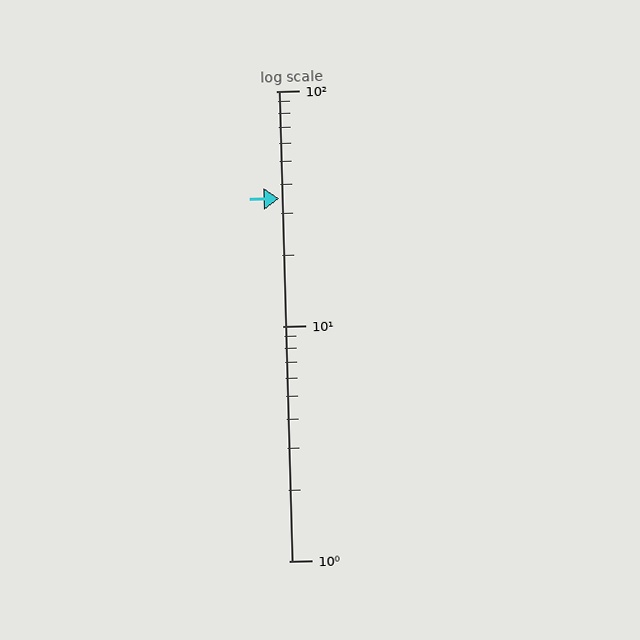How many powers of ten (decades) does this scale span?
The scale spans 2 decades, from 1 to 100.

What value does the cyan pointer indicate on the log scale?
The pointer indicates approximately 35.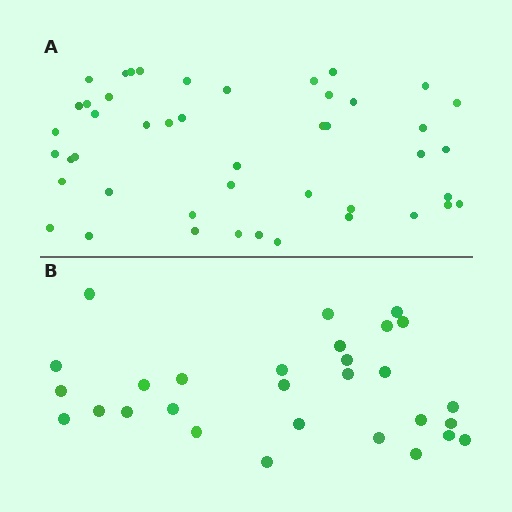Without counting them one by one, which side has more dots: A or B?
Region A (the top region) has more dots.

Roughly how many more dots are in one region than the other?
Region A has approximately 15 more dots than region B.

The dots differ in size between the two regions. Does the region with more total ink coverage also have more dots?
No. Region B has more total ink coverage because its dots are larger, but region A actually contains more individual dots. Total area can be misleading — the number of items is what matters here.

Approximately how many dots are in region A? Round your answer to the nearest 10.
About 50 dots. (The exact count is 46, which rounds to 50.)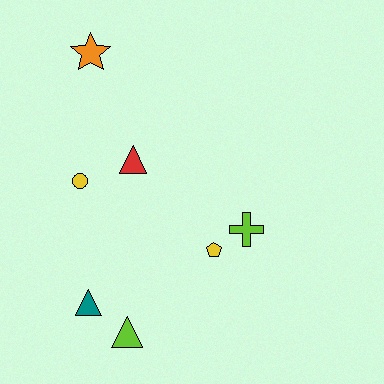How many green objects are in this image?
There are no green objects.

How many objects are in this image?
There are 7 objects.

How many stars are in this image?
There is 1 star.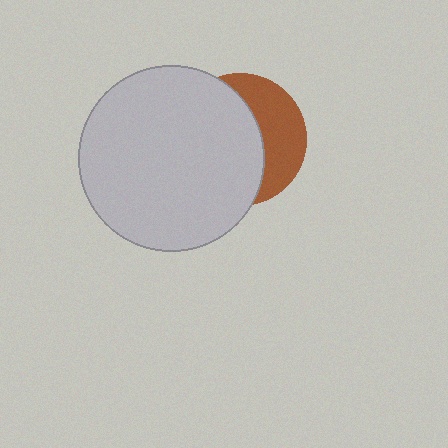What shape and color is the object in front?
The object in front is a light gray circle.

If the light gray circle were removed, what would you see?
You would see the complete brown circle.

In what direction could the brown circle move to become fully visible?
The brown circle could move right. That would shift it out from behind the light gray circle entirely.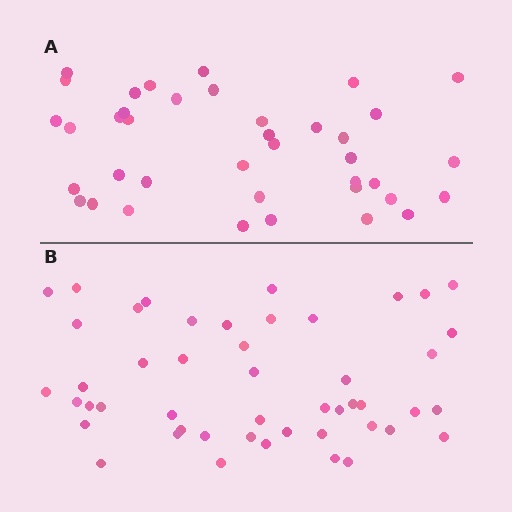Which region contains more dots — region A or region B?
Region B (the bottom region) has more dots.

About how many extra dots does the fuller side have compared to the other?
Region B has roughly 8 or so more dots than region A.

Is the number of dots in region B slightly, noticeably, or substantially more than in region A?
Region B has only slightly more — the two regions are fairly close. The ratio is roughly 1.2 to 1.